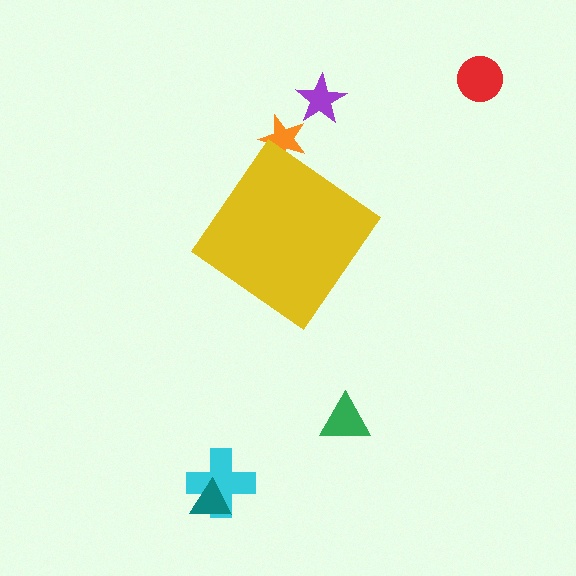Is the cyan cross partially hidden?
No, the cyan cross is fully visible.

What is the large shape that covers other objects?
A yellow diamond.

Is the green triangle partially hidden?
No, the green triangle is fully visible.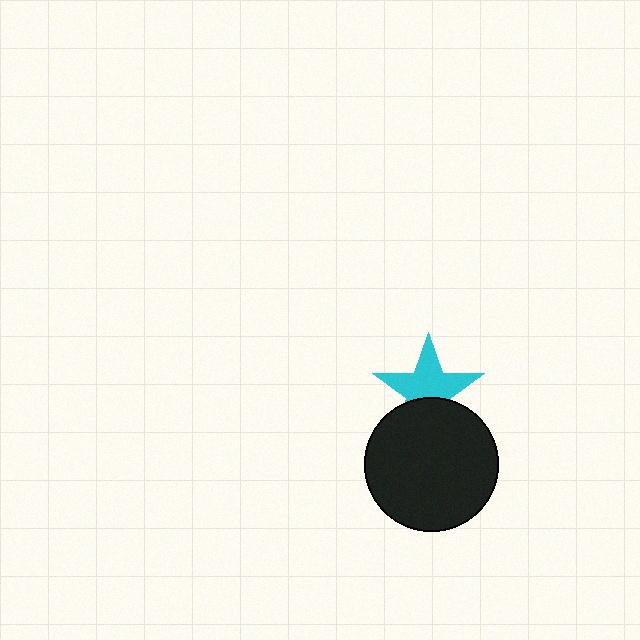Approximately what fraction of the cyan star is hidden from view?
Roughly 37% of the cyan star is hidden behind the black circle.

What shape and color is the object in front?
The object in front is a black circle.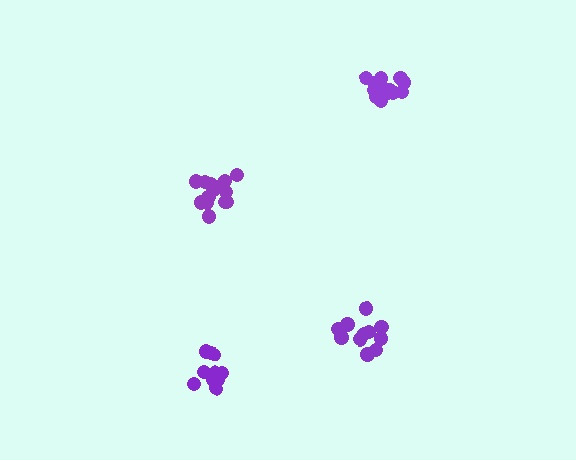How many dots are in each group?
Group 1: 15 dots, Group 2: 11 dots, Group 3: 11 dots, Group 4: 15 dots (52 total).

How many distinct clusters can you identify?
There are 4 distinct clusters.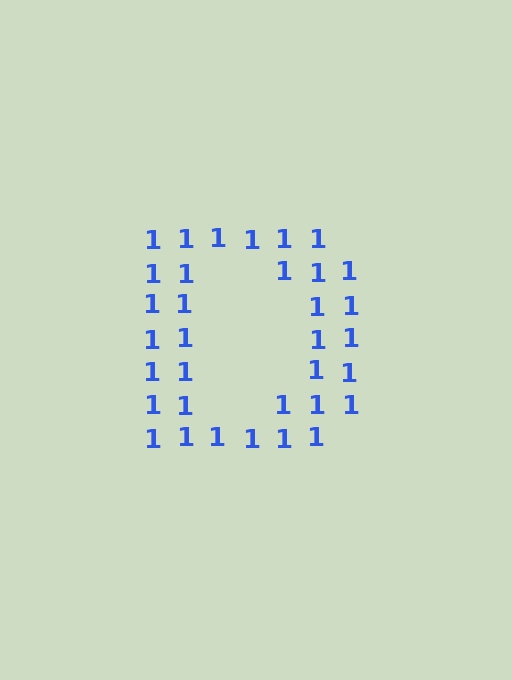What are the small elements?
The small elements are digit 1's.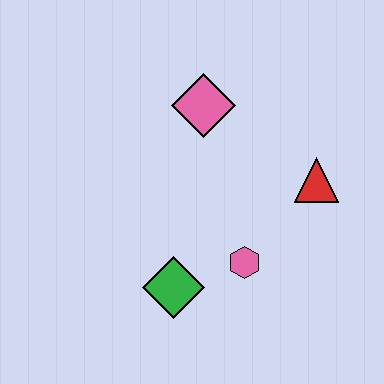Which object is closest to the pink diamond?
The red triangle is closest to the pink diamond.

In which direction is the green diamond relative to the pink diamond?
The green diamond is below the pink diamond.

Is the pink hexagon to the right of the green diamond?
Yes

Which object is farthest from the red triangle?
The green diamond is farthest from the red triangle.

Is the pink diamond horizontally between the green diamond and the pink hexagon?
Yes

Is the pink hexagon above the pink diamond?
No